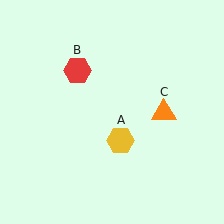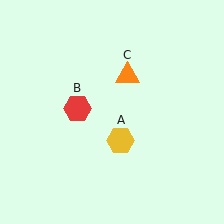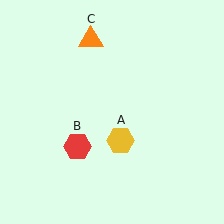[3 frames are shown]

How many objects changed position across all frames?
2 objects changed position: red hexagon (object B), orange triangle (object C).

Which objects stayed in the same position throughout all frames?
Yellow hexagon (object A) remained stationary.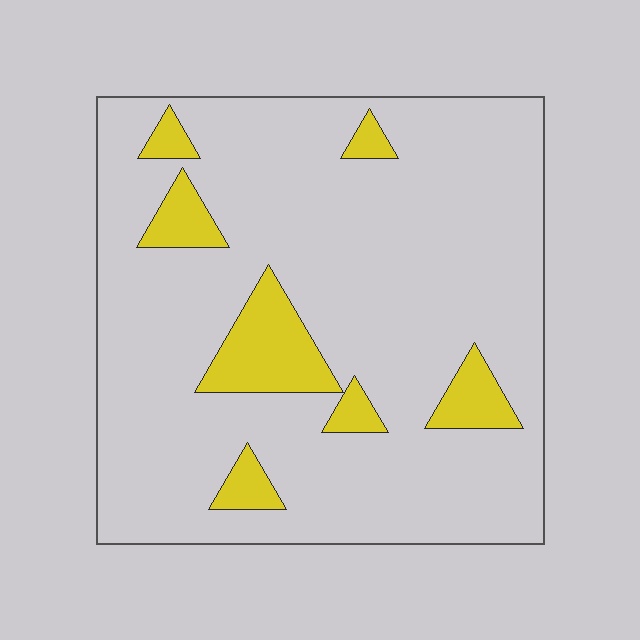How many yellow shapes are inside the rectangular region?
7.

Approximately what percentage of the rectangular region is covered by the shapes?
Approximately 15%.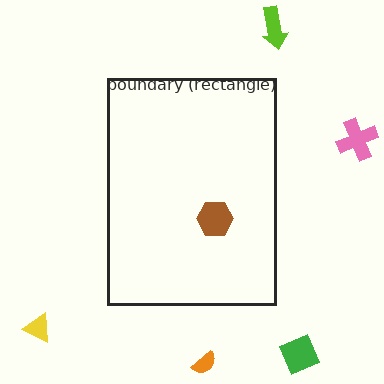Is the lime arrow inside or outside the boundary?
Outside.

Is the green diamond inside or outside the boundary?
Outside.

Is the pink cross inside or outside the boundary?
Outside.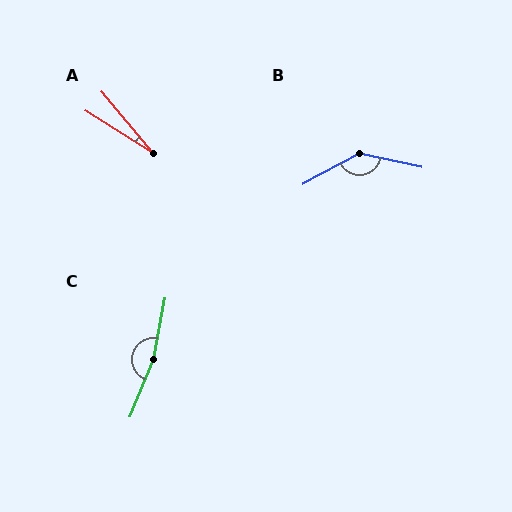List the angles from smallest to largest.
A (18°), B (139°), C (168°).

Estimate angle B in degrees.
Approximately 139 degrees.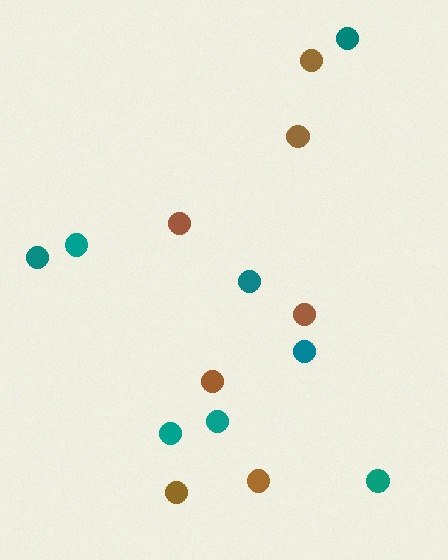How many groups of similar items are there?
There are 2 groups: one group of brown circles (7) and one group of teal circles (8).